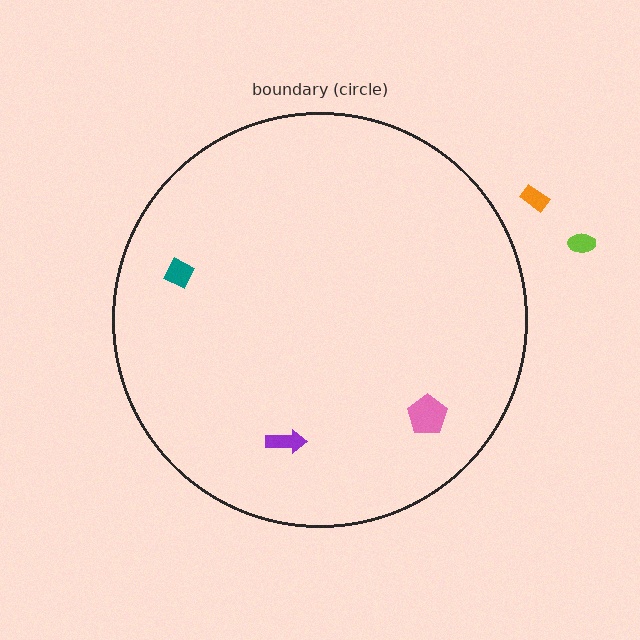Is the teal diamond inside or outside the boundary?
Inside.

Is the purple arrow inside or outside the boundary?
Inside.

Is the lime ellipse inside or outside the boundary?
Outside.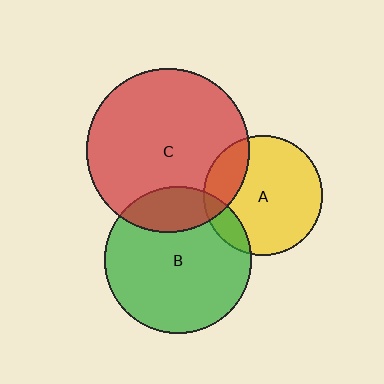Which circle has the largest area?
Circle C (red).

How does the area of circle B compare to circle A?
Approximately 1.5 times.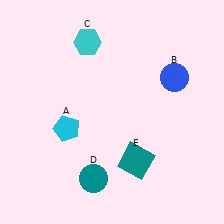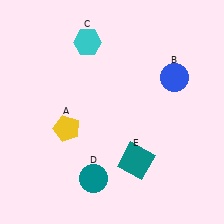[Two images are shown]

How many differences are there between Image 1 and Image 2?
There is 1 difference between the two images.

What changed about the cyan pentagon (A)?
In Image 1, A is cyan. In Image 2, it changed to yellow.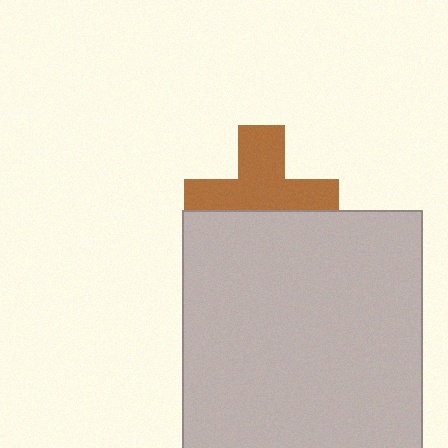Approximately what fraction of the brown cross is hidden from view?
Roughly 41% of the brown cross is hidden behind the light gray square.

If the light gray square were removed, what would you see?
You would see the complete brown cross.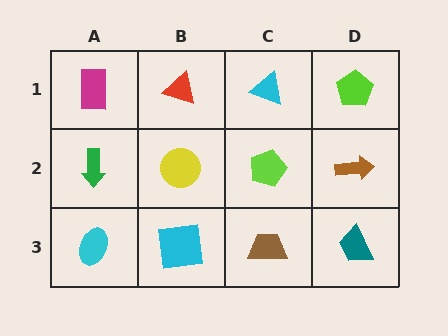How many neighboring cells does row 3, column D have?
2.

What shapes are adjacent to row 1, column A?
A green arrow (row 2, column A), a red triangle (row 1, column B).